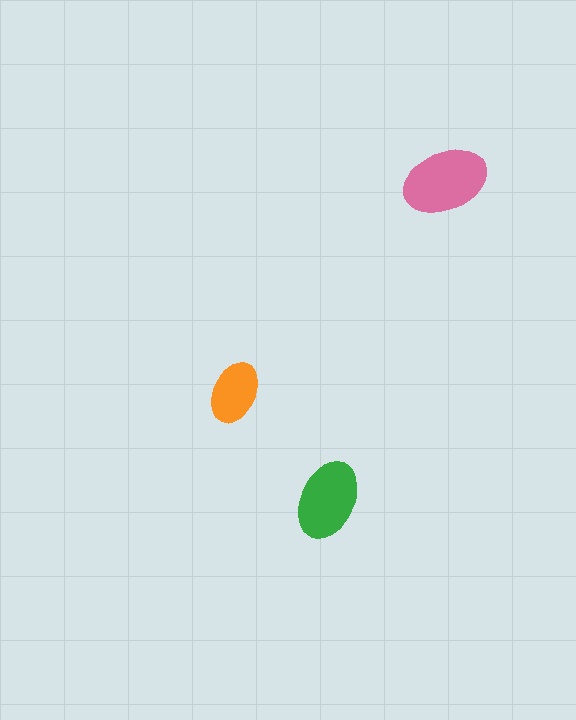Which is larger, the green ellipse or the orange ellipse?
The green one.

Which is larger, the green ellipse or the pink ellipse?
The pink one.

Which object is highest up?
The pink ellipse is topmost.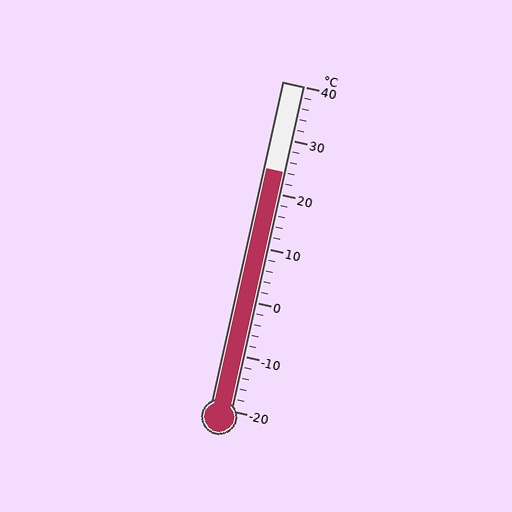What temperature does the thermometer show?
The thermometer shows approximately 24°C.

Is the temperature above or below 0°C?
The temperature is above 0°C.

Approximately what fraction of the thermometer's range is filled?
The thermometer is filled to approximately 75% of its range.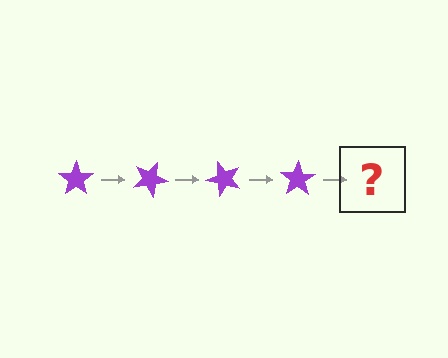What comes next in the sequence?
The next element should be a purple star rotated 100 degrees.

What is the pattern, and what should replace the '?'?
The pattern is that the star rotates 25 degrees each step. The '?' should be a purple star rotated 100 degrees.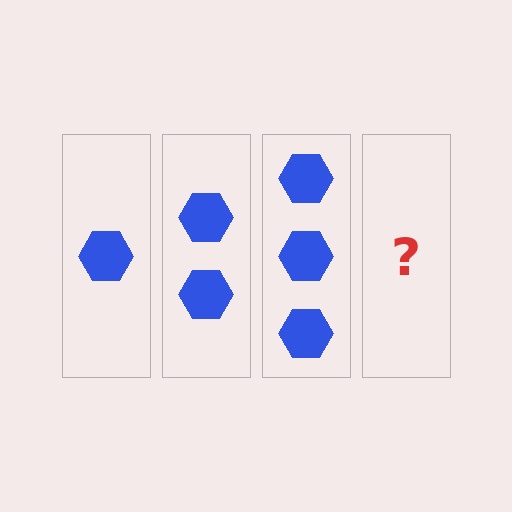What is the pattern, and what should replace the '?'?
The pattern is that each step adds one more hexagon. The '?' should be 4 hexagons.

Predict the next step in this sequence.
The next step is 4 hexagons.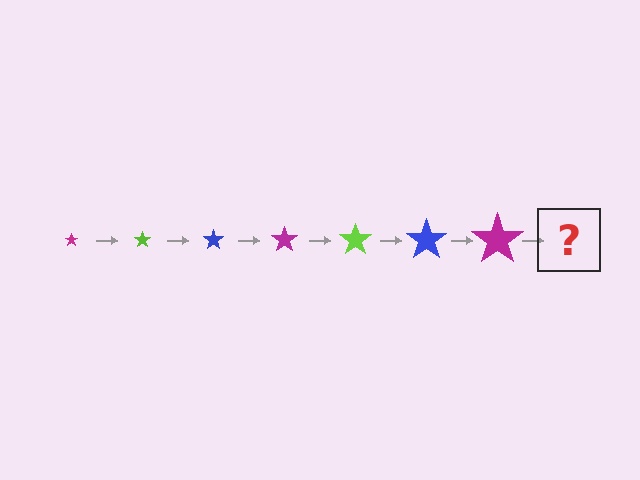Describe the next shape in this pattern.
It should be a lime star, larger than the previous one.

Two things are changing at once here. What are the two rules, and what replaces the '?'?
The two rules are that the star grows larger each step and the color cycles through magenta, lime, and blue. The '?' should be a lime star, larger than the previous one.